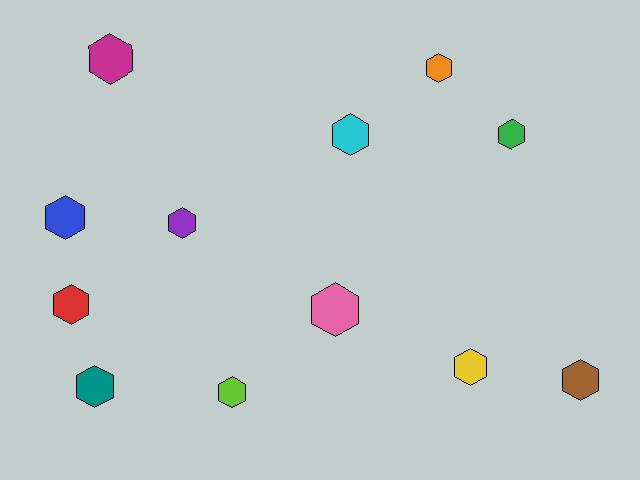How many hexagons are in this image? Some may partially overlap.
There are 12 hexagons.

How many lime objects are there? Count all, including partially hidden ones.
There is 1 lime object.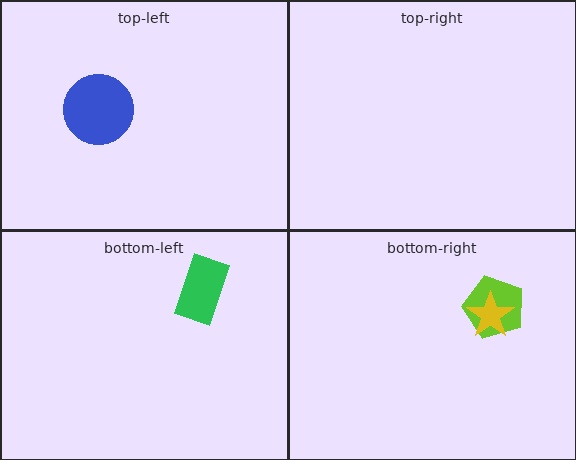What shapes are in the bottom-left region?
The green rectangle.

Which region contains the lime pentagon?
The bottom-right region.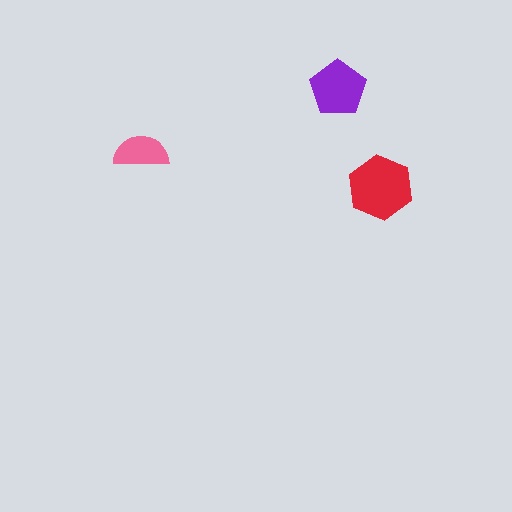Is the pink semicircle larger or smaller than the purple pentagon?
Smaller.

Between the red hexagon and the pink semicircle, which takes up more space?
The red hexagon.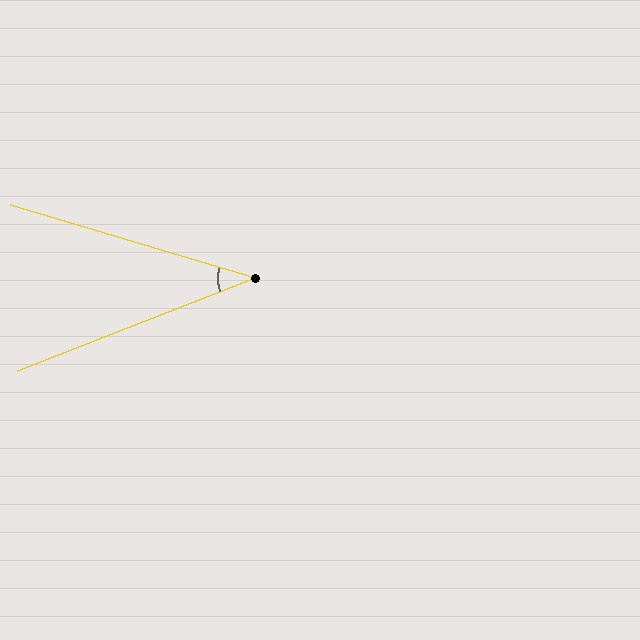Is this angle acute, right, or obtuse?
It is acute.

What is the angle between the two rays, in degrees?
Approximately 38 degrees.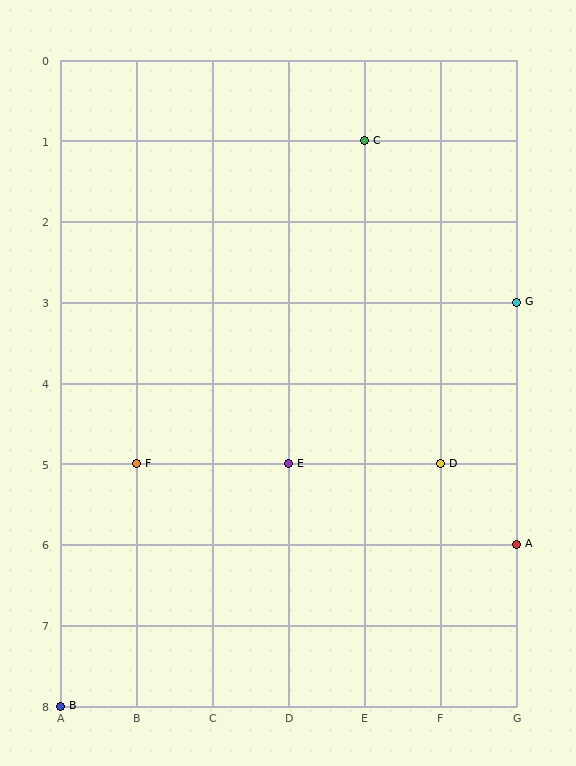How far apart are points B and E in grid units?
Points B and E are 3 columns and 3 rows apart (about 4.2 grid units diagonally).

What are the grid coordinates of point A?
Point A is at grid coordinates (G, 6).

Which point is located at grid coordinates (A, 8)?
Point B is at (A, 8).